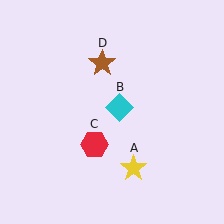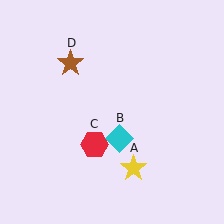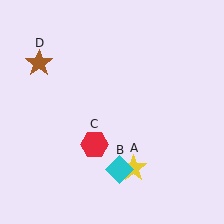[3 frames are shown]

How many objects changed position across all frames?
2 objects changed position: cyan diamond (object B), brown star (object D).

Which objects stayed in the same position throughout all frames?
Yellow star (object A) and red hexagon (object C) remained stationary.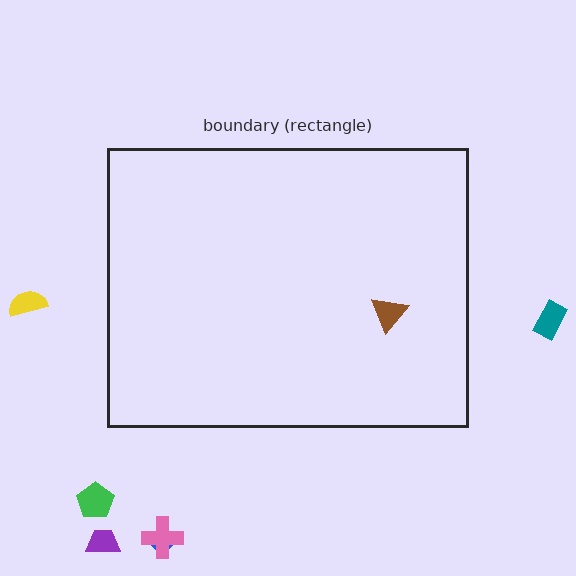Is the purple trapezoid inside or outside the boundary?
Outside.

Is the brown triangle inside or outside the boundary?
Inside.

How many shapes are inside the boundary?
1 inside, 6 outside.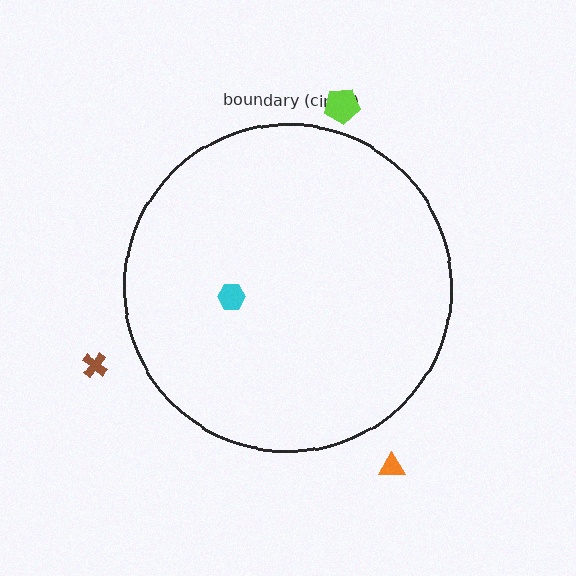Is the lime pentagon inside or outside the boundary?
Outside.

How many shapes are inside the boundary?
1 inside, 3 outside.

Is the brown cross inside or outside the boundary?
Outside.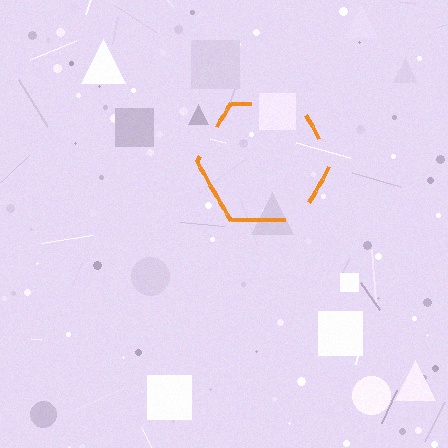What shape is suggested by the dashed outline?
The dashed outline suggests a hexagon.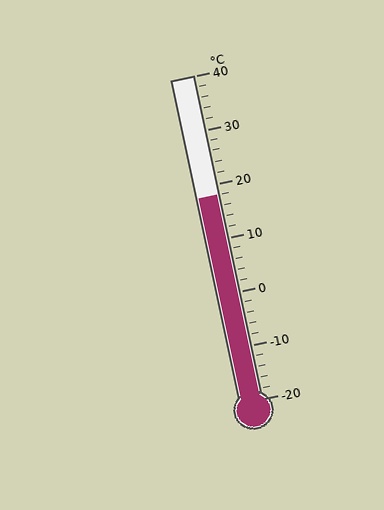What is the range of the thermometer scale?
The thermometer scale ranges from -20°C to 40°C.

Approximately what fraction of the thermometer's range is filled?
The thermometer is filled to approximately 65% of its range.